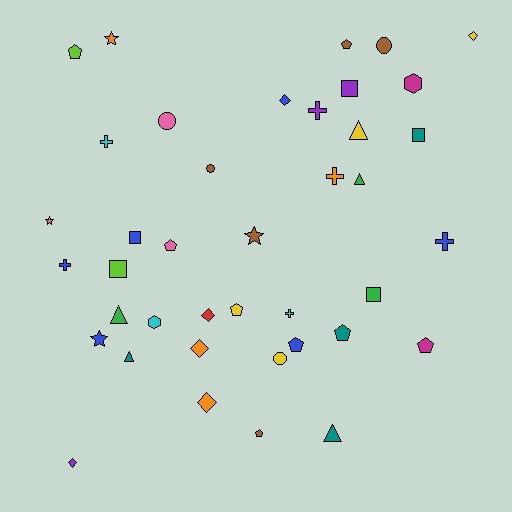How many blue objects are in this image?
There are 6 blue objects.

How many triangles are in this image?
There are 5 triangles.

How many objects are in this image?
There are 40 objects.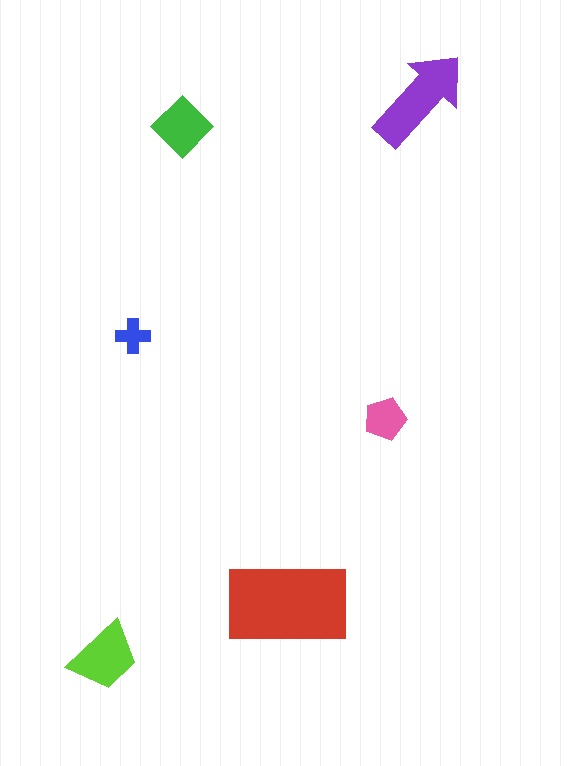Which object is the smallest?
The blue cross.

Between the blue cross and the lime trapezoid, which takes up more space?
The lime trapezoid.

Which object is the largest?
The red rectangle.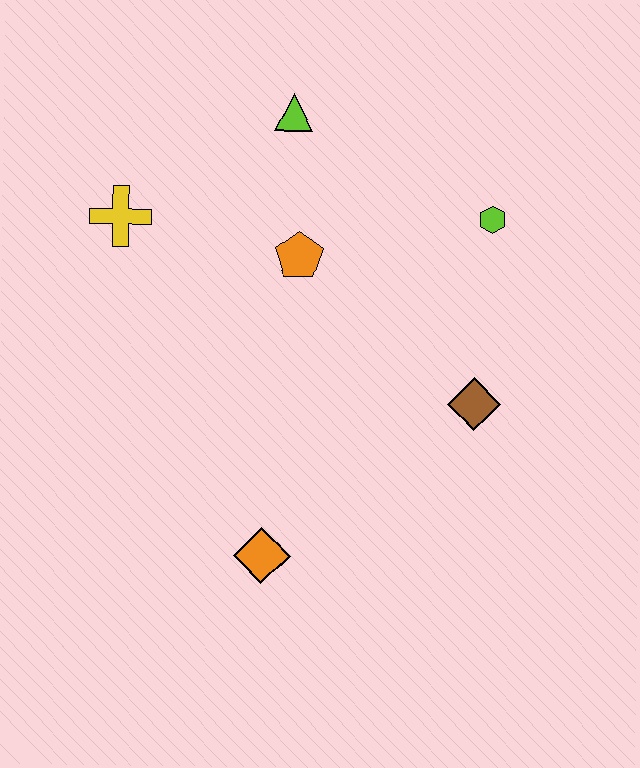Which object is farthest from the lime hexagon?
The orange diamond is farthest from the lime hexagon.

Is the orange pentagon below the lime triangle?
Yes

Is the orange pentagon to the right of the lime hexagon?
No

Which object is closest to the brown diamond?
The lime hexagon is closest to the brown diamond.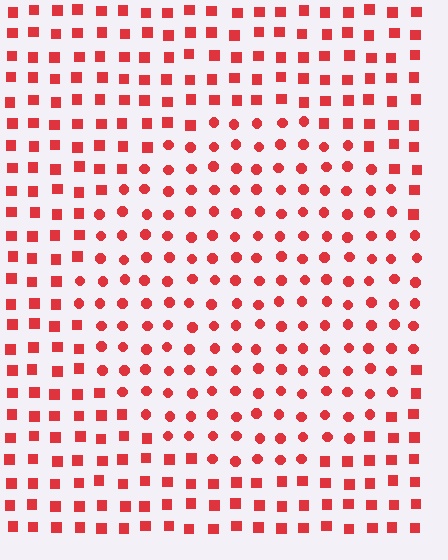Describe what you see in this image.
The image is filled with small red elements arranged in a uniform grid. A circle-shaped region contains circles, while the surrounding area contains squares. The boundary is defined purely by the change in element shape.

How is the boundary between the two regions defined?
The boundary is defined by a change in element shape: circles inside vs. squares outside. All elements share the same color and spacing.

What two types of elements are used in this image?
The image uses circles inside the circle region and squares outside it.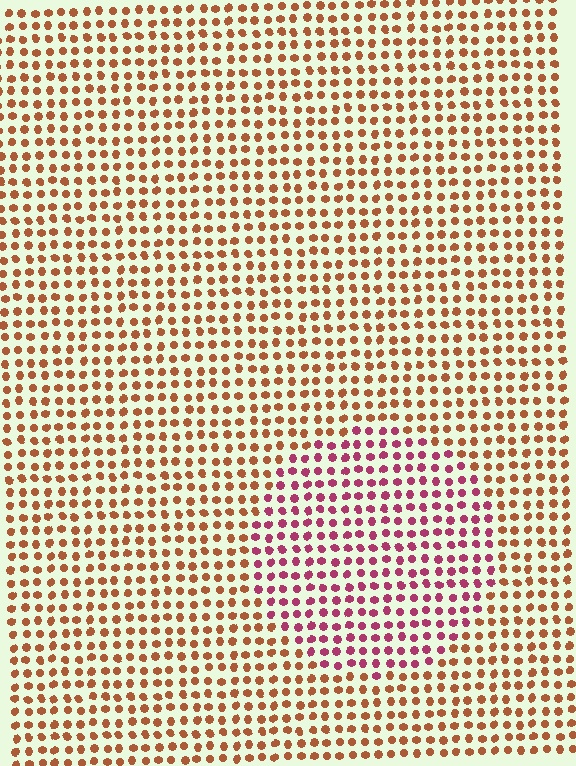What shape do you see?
I see a circle.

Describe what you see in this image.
The image is filled with small brown elements in a uniform arrangement. A circle-shaped region is visible where the elements are tinted to a slightly different hue, forming a subtle color boundary.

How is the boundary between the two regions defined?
The boundary is defined purely by a slight shift in hue (about 46 degrees). Spacing, size, and orientation are identical on both sides.